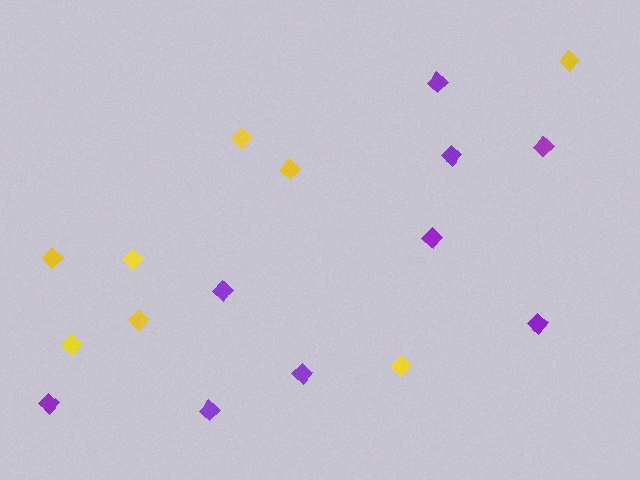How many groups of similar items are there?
There are 2 groups: one group of purple diamonds (9) and one group of yellow diamonds (8).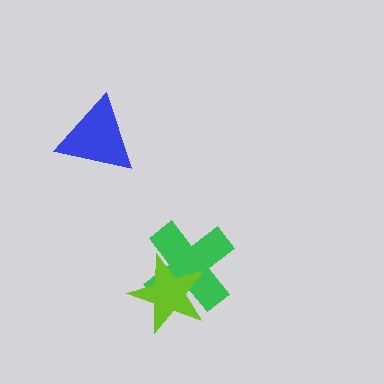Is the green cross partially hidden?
Yes, it is partially covered by another shape.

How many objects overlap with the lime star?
1 object overlaps with the lime star.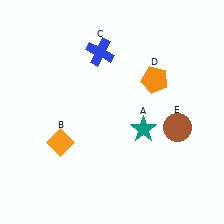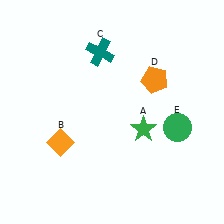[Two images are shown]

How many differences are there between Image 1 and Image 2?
There are 3 differences between the two images.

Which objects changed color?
A changed from teal to green. C changed from blue to teal. E changed from brown to green.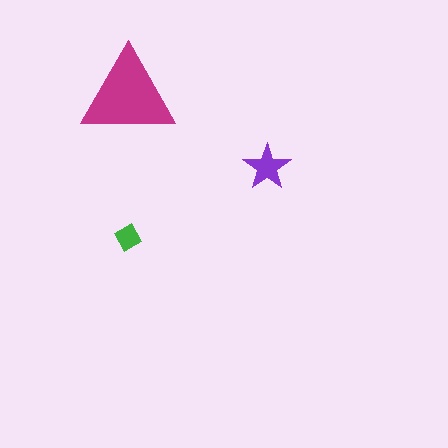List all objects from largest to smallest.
The magenta triangle, the purple star, the green diamond.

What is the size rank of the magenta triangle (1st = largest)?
1st.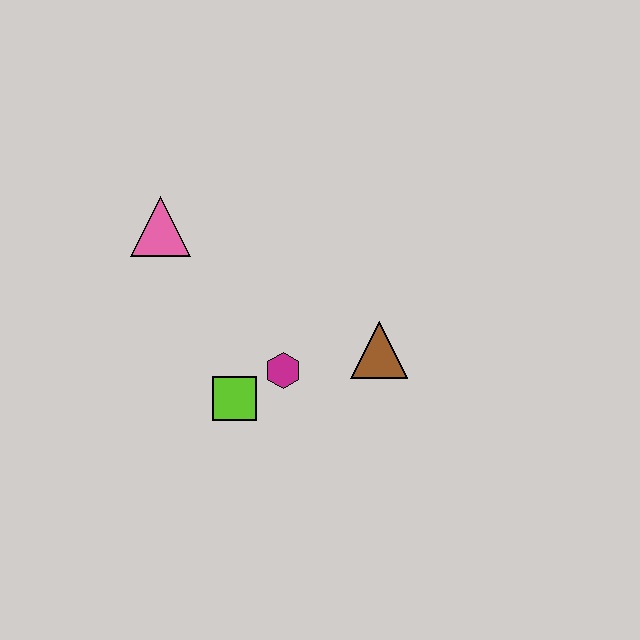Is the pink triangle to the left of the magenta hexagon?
Yes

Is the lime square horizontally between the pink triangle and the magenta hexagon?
Yes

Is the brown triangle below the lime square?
No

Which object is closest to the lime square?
The magenta hexagon is closest to the lime square.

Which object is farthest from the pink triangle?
The brown triangle is farthest from the pink triangle.